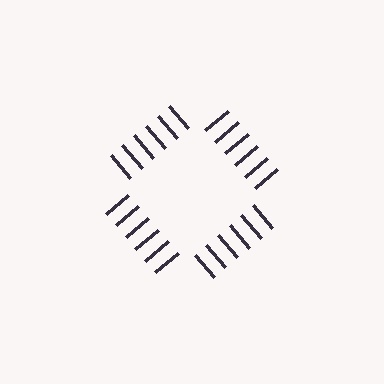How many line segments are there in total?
24 — 6 along each of the 4 edges.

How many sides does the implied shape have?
4 sides — the line-ends trace a square.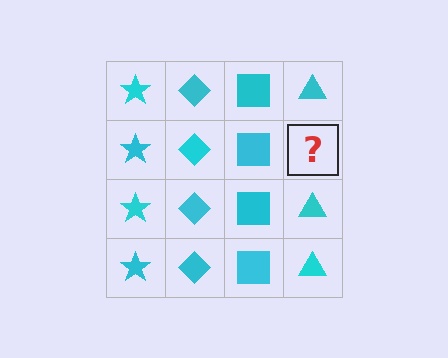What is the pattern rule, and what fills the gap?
The rule is that each column has a consistent shape. The gap should be filled with a cyan triangle.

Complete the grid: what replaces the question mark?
The question mark should be replaced with a cyan triangle.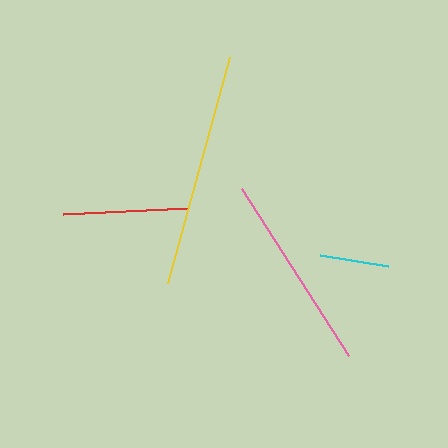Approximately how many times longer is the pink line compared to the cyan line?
The pink line is approximately 2.9 times the length of the cyan line.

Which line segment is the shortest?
The cyan line is the shortest at approximately 69 pixels.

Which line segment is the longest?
The yellow line is the longest at approximately 234 pixels.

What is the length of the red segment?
The red segment is approximately 125 pixels long.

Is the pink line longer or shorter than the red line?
The pink line is longer than the red line.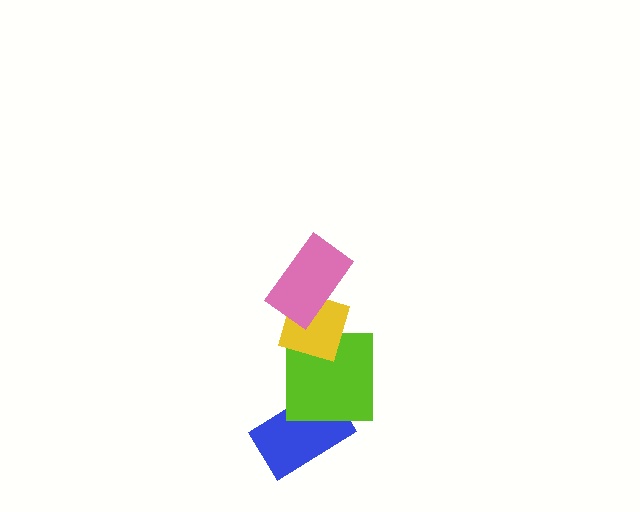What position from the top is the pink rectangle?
The pink rectangle is 1st from the top.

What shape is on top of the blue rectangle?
The lime square is on top of the blue rectangle.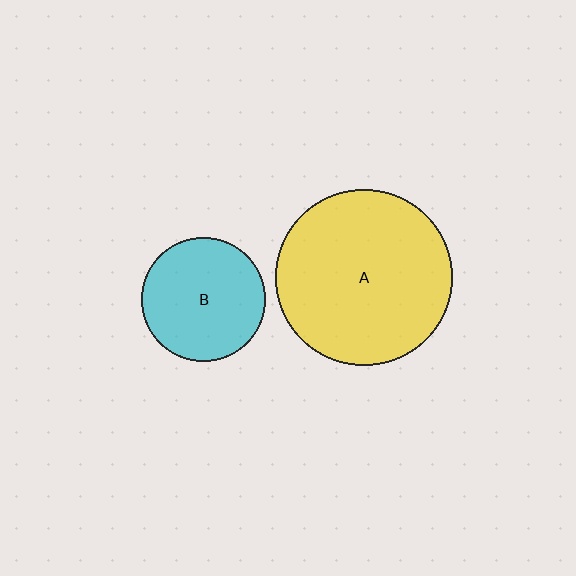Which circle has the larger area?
Circle A (yellow).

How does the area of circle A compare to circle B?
Approximately 2.0 times.